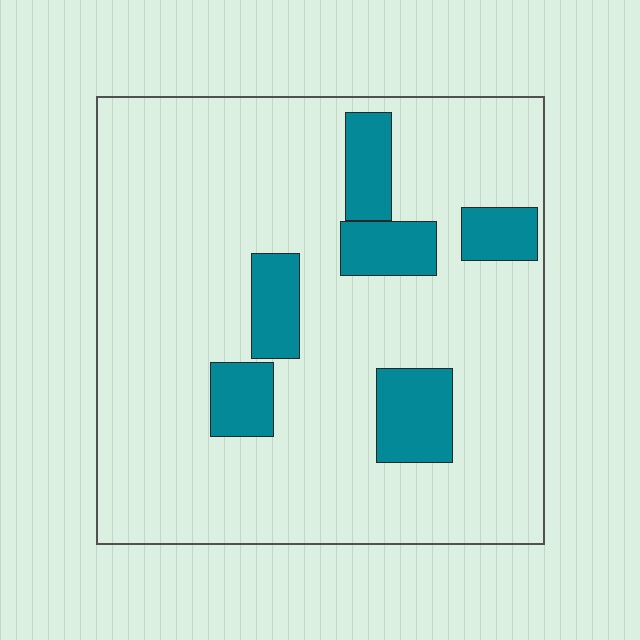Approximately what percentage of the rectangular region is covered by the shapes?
Approximately 15%.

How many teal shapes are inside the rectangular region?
6.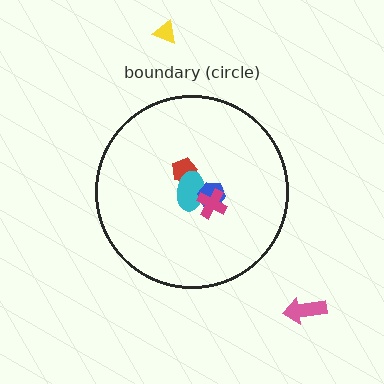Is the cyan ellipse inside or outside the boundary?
Inside.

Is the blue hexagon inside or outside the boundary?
Inside.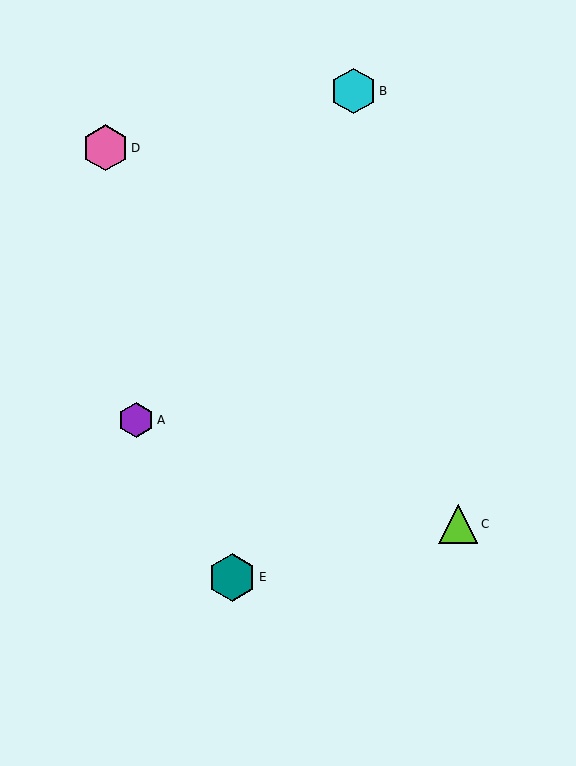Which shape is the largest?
The teal hexagon (labeled E) is the largest.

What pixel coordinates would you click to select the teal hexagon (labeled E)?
Click at (232, 577) to select the teal hexagon E.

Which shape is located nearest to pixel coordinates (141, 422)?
The purple hexagon (labeled A) at (136, 420) is nearest to that location.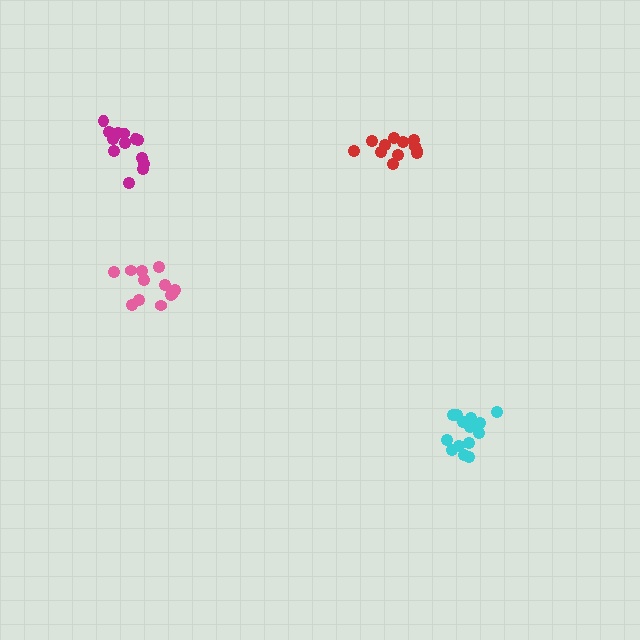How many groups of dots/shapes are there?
There are 4 groups.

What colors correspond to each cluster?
The clusters are colored: pink, red, magenta, cyan.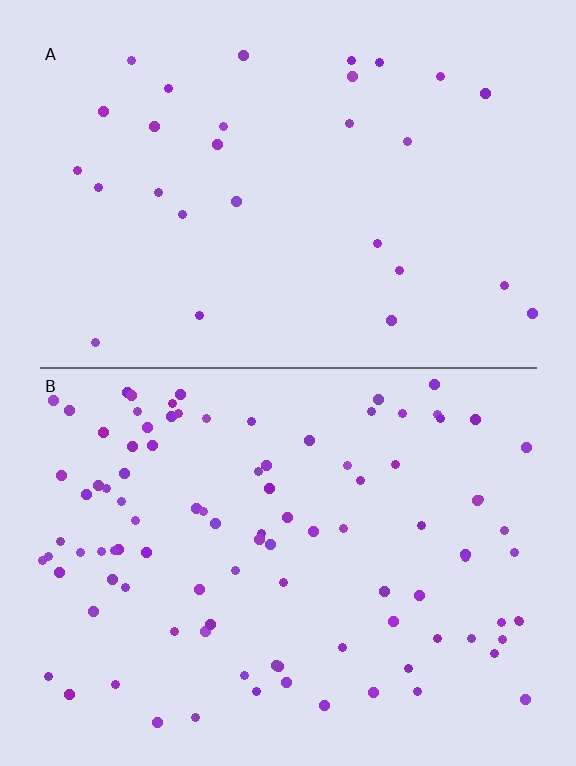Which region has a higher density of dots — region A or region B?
B (the bottom).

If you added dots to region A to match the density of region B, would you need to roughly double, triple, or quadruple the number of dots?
Approximately triple.